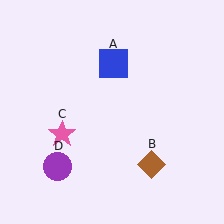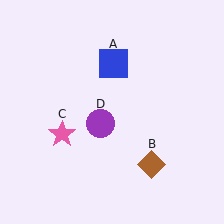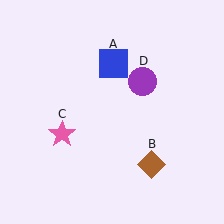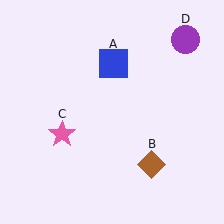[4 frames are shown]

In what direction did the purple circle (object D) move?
The purple circle (object D) moved up and to the right.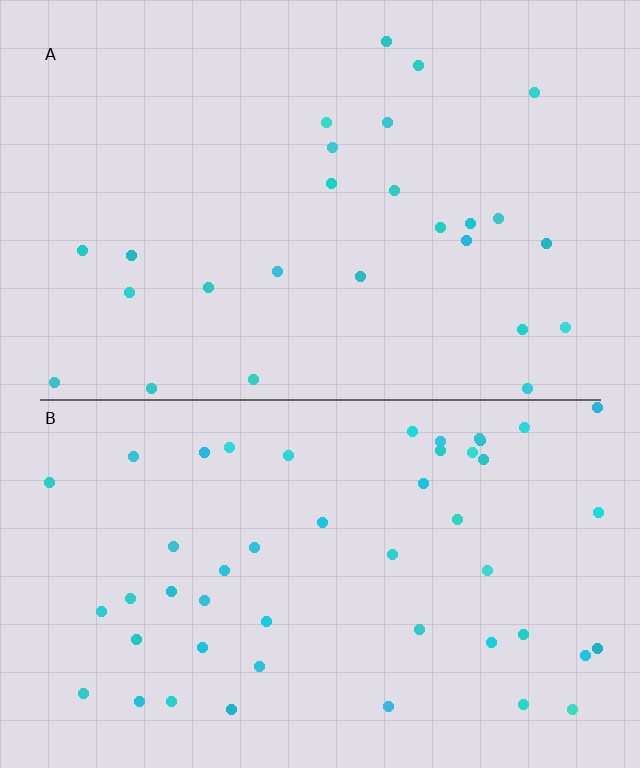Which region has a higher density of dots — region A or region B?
B (the bottom).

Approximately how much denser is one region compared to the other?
Approximately 1.9× — region B over region A.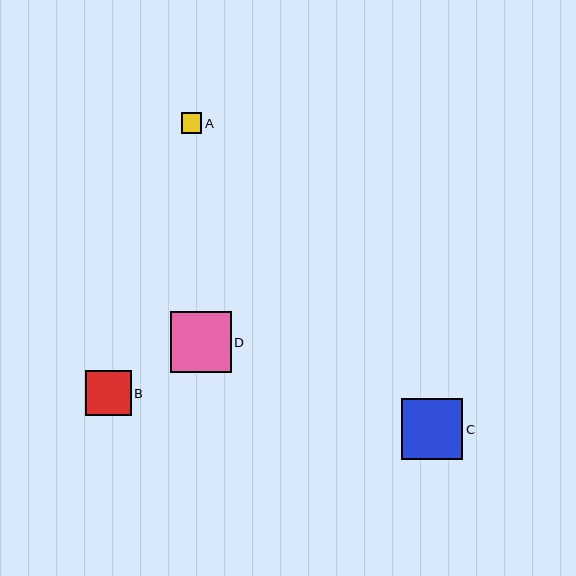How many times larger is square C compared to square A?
Square C is approximately 3.0 times the size of square A.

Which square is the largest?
Square D is the largest with a size of approximately 61 pixels.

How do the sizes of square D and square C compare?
Square D and square C are approximately the same size.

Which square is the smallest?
Square A is the smallest with a size of approximately 20 pixels.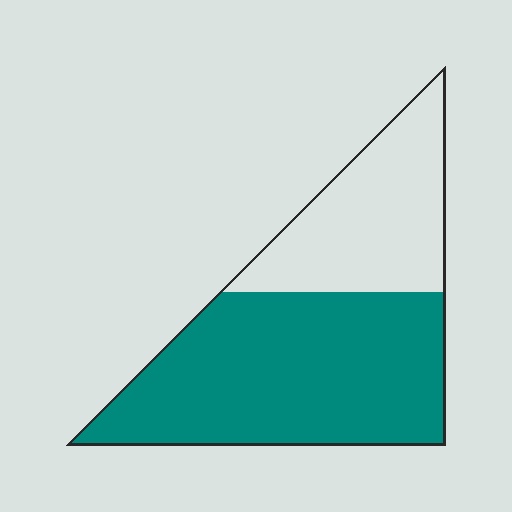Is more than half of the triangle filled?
Yes.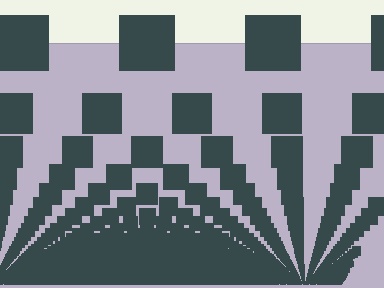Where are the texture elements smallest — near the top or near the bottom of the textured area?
Near the bottom.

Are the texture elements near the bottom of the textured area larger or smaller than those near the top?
Smaller. The gradient is inverted — elements near the bottom are smaller and denser.